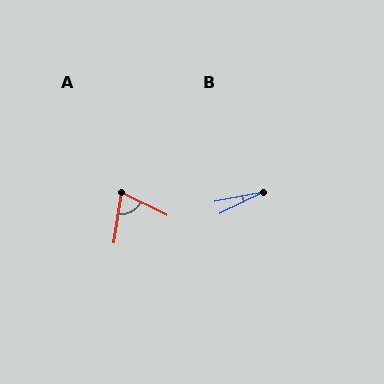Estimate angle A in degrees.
Approximately 73 degrees.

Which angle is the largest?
A, at approximately 73 degrees.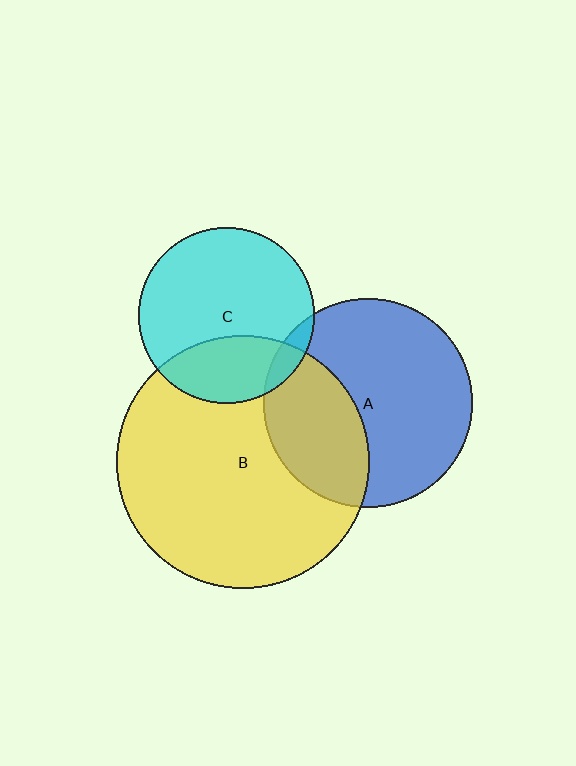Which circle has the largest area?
Circle B (yellow).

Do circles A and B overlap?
Yes.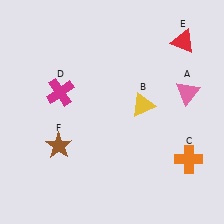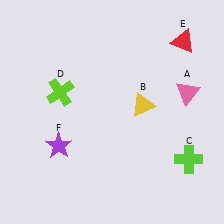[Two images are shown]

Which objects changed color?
C changed from orange to lime. D changed from magenta to lime. F changed from brown to purple.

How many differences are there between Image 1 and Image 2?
There are 3 differences between the two images.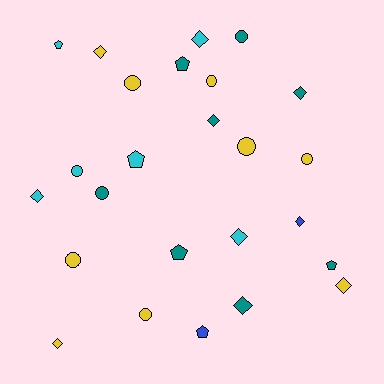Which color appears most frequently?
Yellow, with 9 objects.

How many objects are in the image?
There are 25 objects.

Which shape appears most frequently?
Diamond, with 10 objects.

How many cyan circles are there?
There is 1 cyan circle.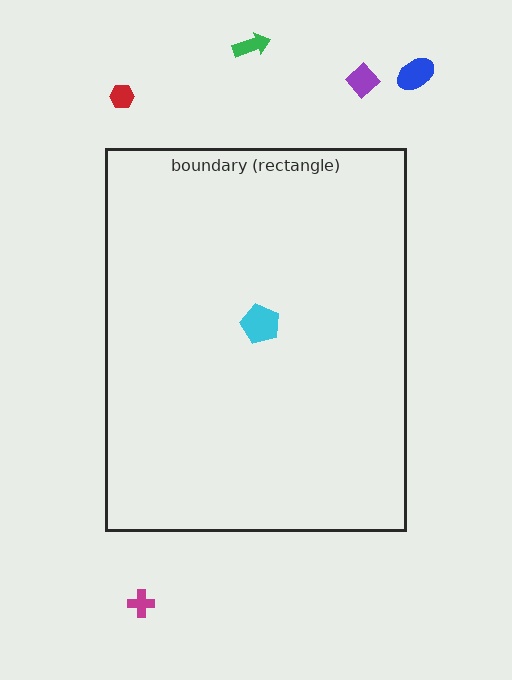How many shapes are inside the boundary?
1 inside, 5 outside.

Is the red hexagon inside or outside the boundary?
Outside.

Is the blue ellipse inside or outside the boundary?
Outside.